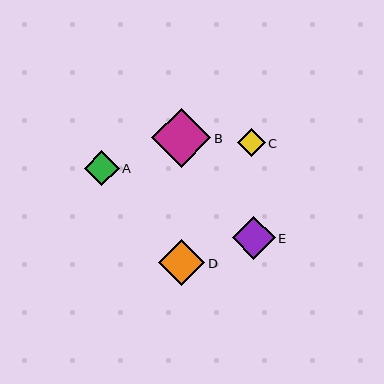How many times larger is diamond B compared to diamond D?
Diamond B is approximately 1.3 times the size of diamond D.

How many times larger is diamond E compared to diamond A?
Diamond E is approximately 1.2 times the size of diamond A.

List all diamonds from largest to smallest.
From largest to smallest: B, D, E, A, C.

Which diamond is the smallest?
Diamond C is the smallest with a size of approximately 28 pixels.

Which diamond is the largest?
Diamond B is the largest with a size of approximately 59 pixels.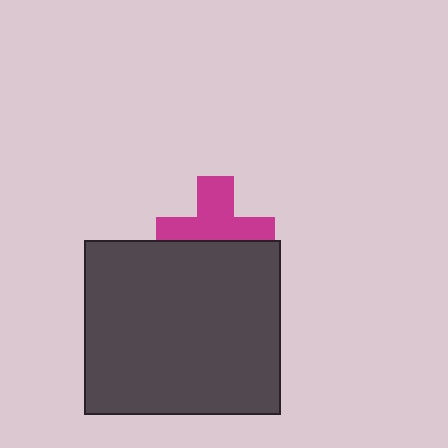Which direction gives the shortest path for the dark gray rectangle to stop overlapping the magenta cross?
Moving down gives the shortest separation.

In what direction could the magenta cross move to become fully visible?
The magenta cross could move up. That would shift it out from behind the dark gray rectangle entirely.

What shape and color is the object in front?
The object in front is a dark gray rectangle.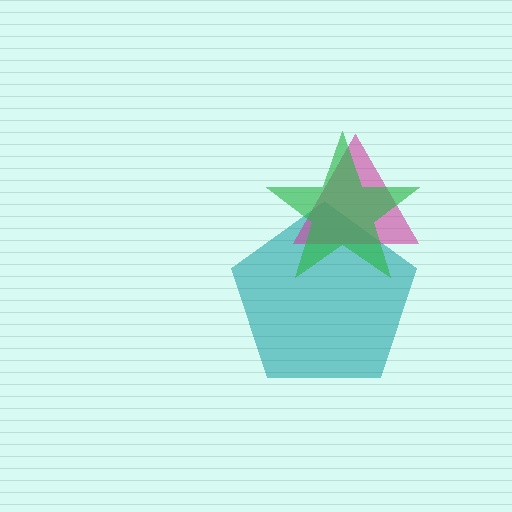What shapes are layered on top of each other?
The layered shapes are: a teal pentagon, a magenta triangle, a green star.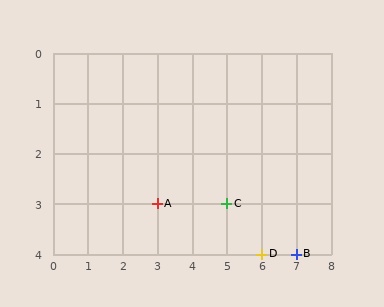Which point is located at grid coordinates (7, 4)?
Point B is at (7, 4).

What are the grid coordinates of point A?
Point A is at grid coordinates (3, 3).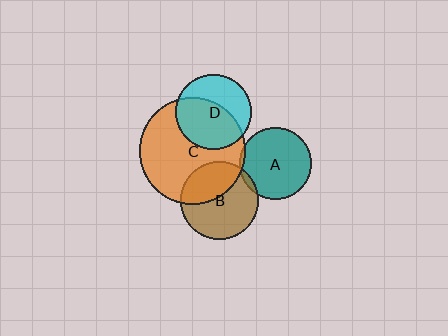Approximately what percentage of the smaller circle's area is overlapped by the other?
Approximately 5%.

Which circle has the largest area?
Circle C (orange).